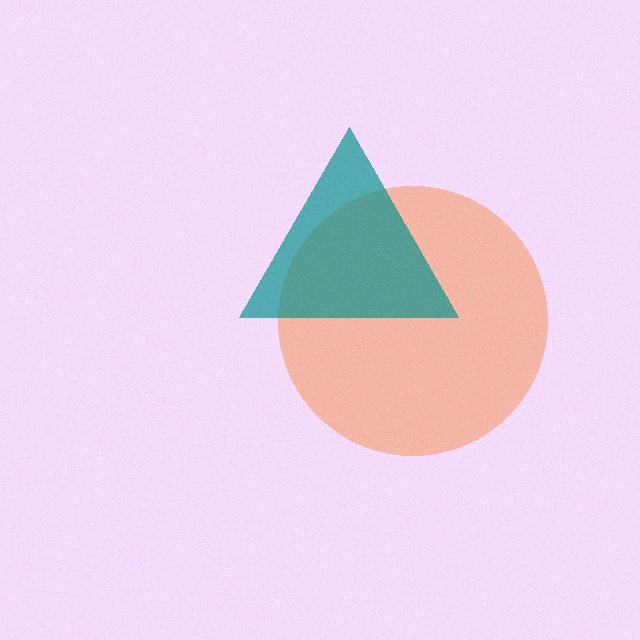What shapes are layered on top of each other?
The layered shapes are: an orange circle, a teal triangle.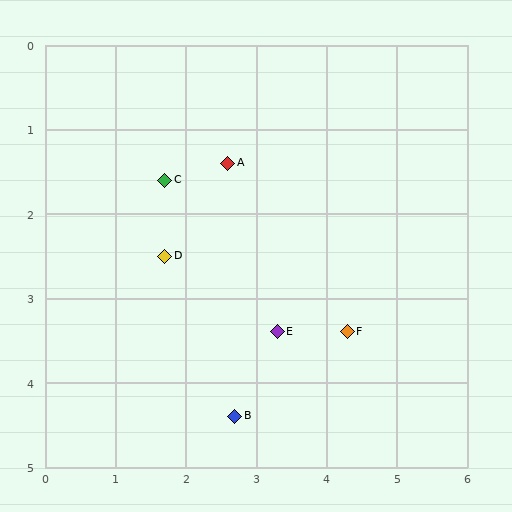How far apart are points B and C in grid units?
Points B and C are about 3.0 grid units apart.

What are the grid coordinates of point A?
Point A is at approximately (2.6, 1.4).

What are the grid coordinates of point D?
Point D is at approximately (1.7, 2.5).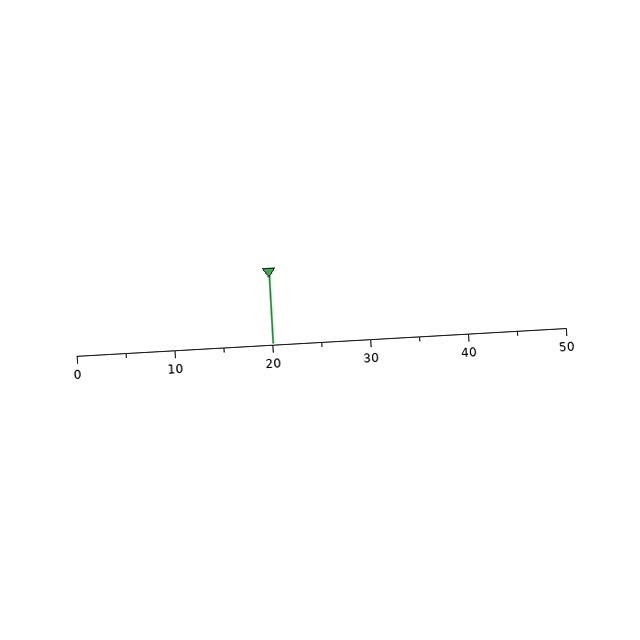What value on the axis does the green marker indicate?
The marker indicates approximately 20.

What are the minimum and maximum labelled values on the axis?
The axis runs from 0 to 50.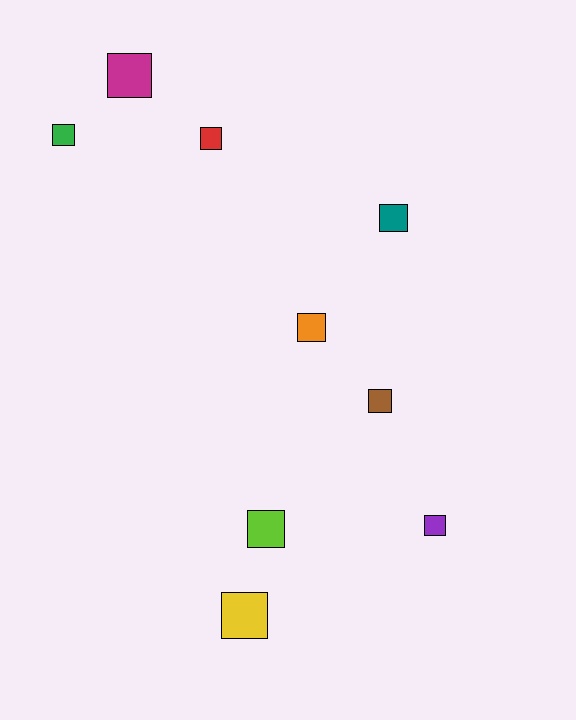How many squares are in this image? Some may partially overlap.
There are 9 squares.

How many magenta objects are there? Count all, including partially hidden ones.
There is 1 magenta object.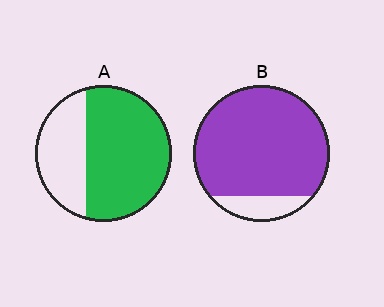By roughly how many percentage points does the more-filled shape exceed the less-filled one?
By roughly 20 percentage points (B over A).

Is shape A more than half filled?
Yes.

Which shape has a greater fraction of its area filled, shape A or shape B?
Shape B.